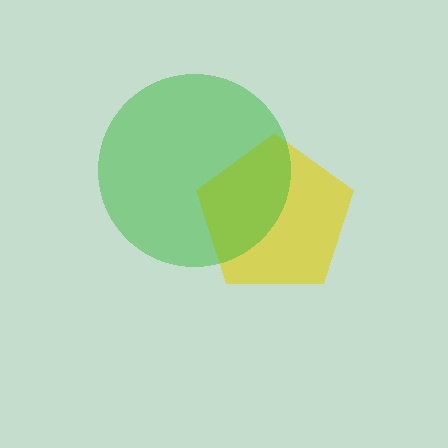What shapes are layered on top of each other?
The layered shapes are: a yellow pentagon, a green circle.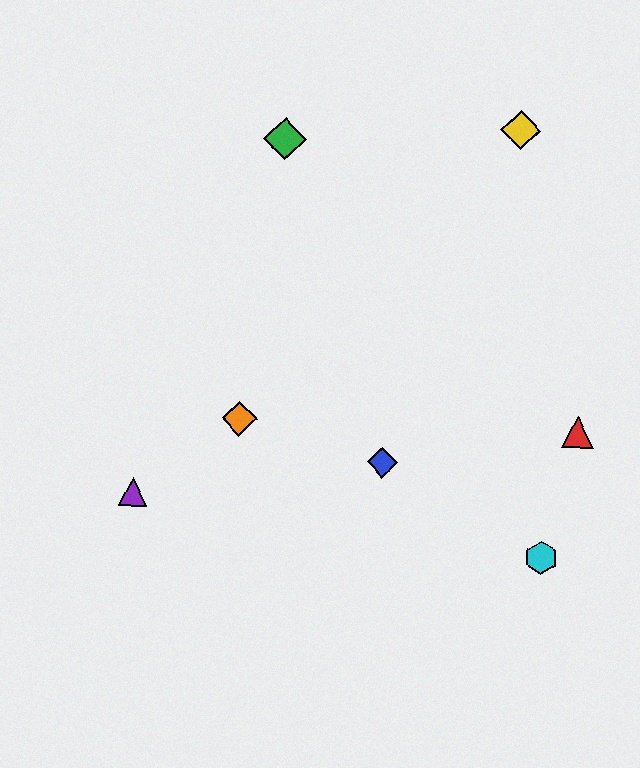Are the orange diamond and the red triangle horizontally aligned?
Yes, both are at y≈419.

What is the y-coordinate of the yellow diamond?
The yellow diamond is at y≈130.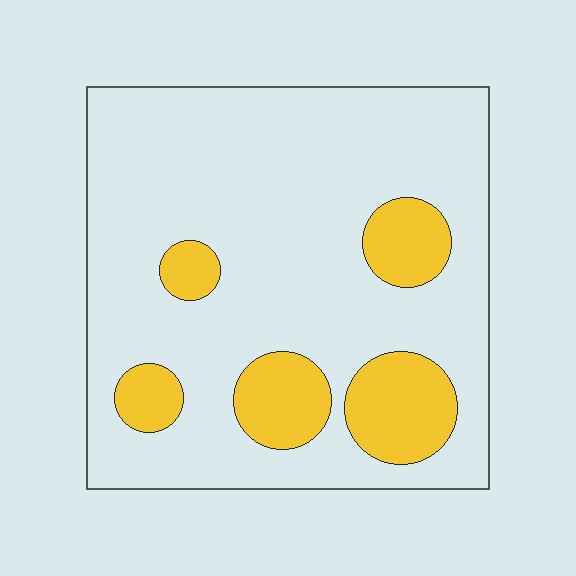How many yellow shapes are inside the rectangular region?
5.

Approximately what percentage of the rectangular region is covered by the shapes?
Approximately 20%.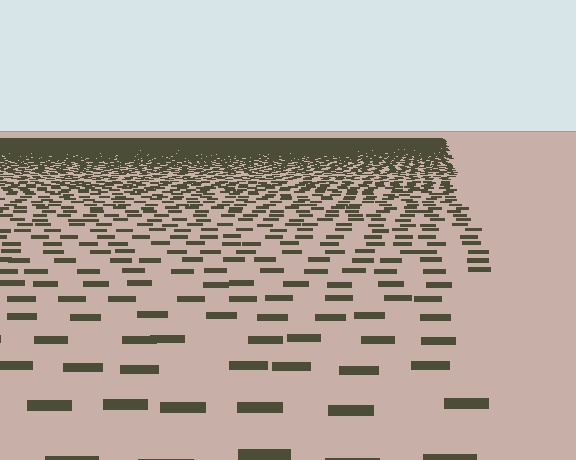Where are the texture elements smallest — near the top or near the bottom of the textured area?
Near the top.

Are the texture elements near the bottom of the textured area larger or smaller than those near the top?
Larger. Near the bottom, elements are closer to the viewer and appear at a bigger on-screen size.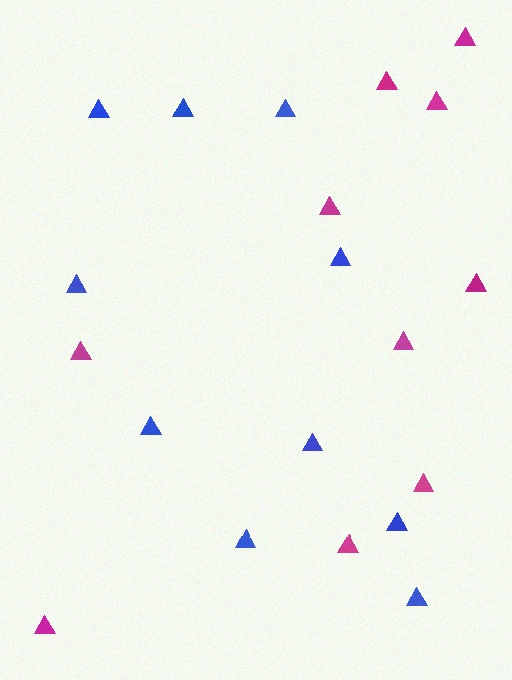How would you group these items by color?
There are 2 groups: one group of magenta triangles (10) and one group of blue triangles (10).